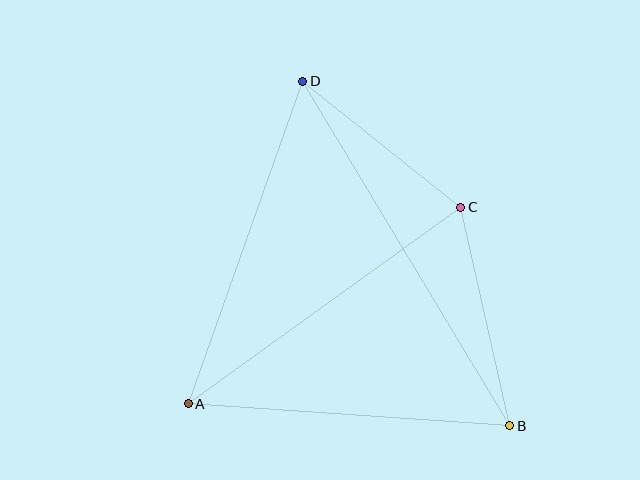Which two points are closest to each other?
Points C and D are closest to each other.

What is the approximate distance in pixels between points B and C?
The distance between B and C is approximately 224 pixels.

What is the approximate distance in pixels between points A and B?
The distance between A and B is approximately 322 pixels.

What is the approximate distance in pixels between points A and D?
The distance between A and D is approximately 342 pixels.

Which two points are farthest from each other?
Points B and D are farthest from each other.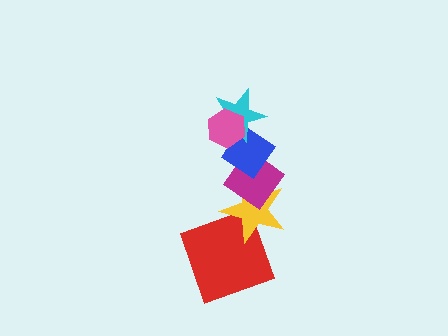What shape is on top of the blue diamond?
The cyan star is on top of the blue diamond.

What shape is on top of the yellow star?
The magenta diamond is on top of the yellow star.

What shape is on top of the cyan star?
The pink hexagon is on top of the cyan star.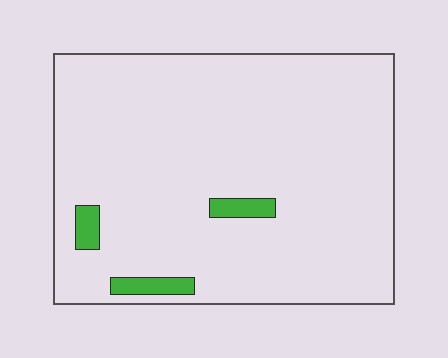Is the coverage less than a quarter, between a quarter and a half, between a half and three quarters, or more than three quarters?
Less than a quarter.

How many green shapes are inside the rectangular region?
3.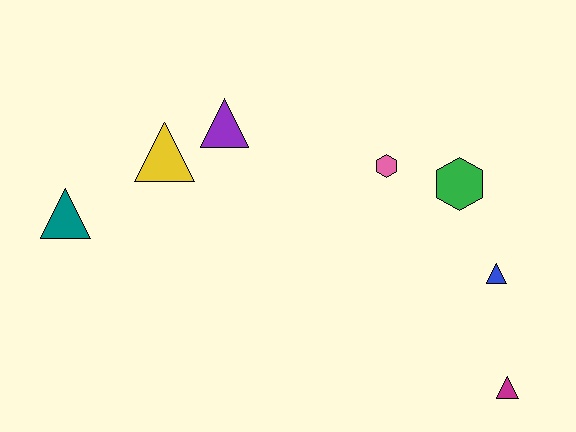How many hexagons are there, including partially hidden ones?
There are 2 hexagons.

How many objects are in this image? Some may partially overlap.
There are 7 objects.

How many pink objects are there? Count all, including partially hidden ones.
There is 1 pink object.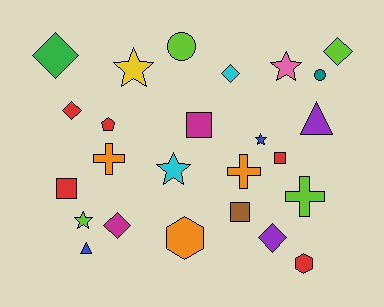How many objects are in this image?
There are 25 objects.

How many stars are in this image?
There are 5 stars.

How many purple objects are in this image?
There are 2 purple objects.